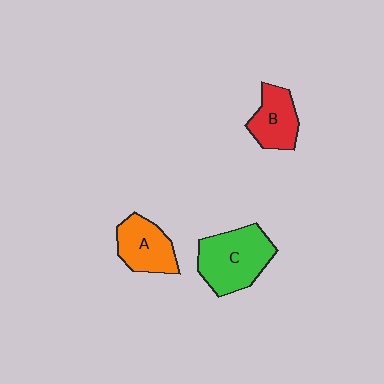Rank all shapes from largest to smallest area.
From largest to smallest: C (green), A (orange), B (red).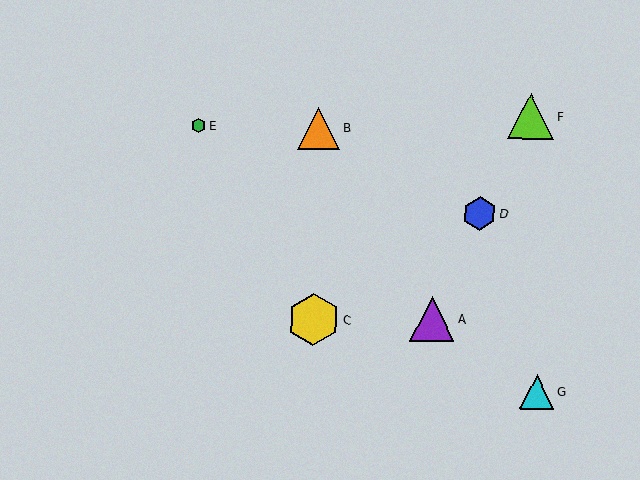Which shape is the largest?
The yellow hexagon (labeled C) is the largest.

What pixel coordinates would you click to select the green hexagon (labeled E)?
Click at (198, 125) to select the green hexagon E.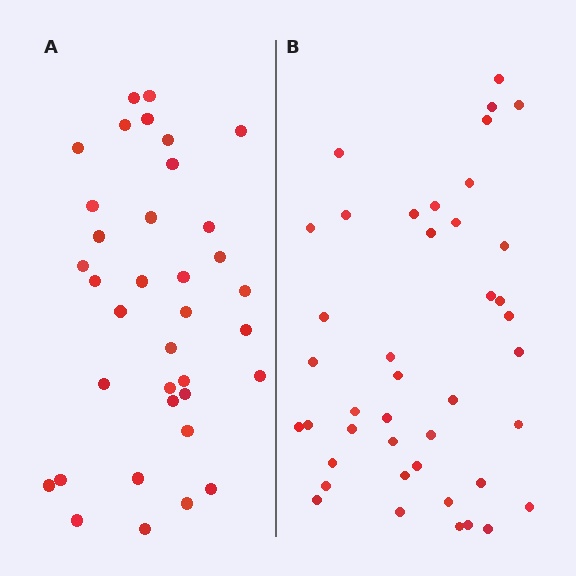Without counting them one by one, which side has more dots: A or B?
Region B (the right region) has more dots.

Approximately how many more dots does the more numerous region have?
Region B has about 6 more dots than region A.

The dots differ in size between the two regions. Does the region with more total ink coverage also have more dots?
No. Region A has more total ink coverage because its dots are larger, but region B actually contains more individual dots. Total area can be misleading — the number of items is what matters here.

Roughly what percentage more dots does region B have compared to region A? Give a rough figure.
About 15% more.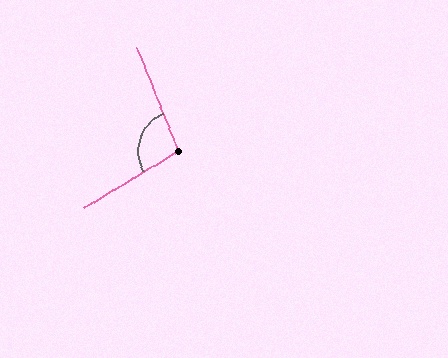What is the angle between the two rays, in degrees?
Approximately 99 degrees.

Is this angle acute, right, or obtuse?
It is obtuse.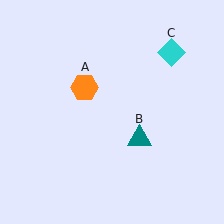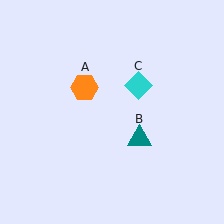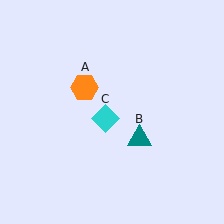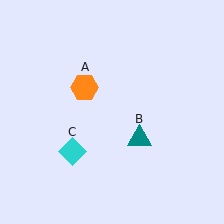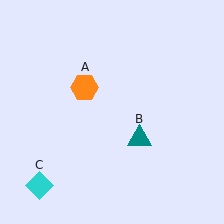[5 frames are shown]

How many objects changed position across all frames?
1 object changed position: cyan diamond (object C).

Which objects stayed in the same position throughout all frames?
Orange hexagon (object A) and teal triangle (object B) remained stationary.